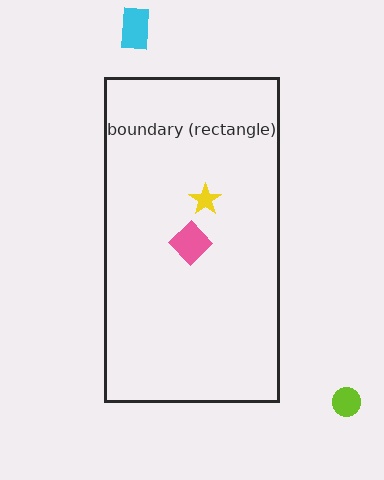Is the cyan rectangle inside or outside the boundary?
Outside.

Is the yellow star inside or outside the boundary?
Inside.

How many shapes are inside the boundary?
2 inside, 2 outside.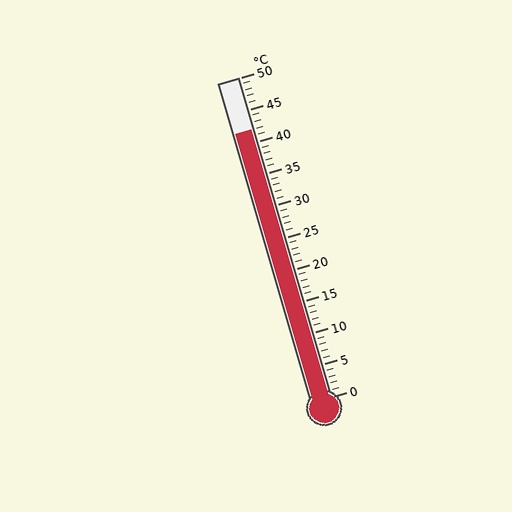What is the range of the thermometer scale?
The thermometer scale ranges from 0°C to 50°C.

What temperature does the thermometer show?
The thermometer shows approximately 42°C.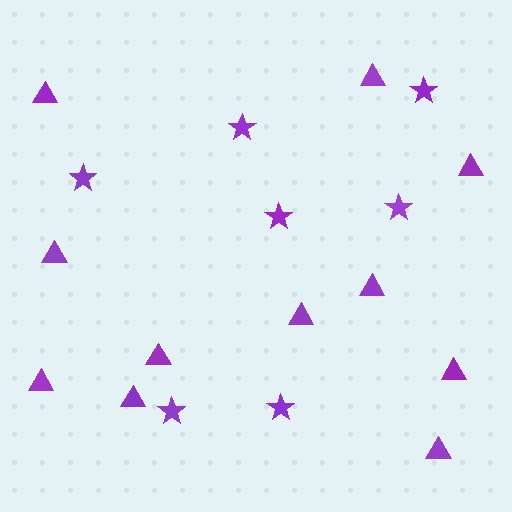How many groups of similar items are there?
There are 2 groups: one group of triangles (11) and one group of stars (7).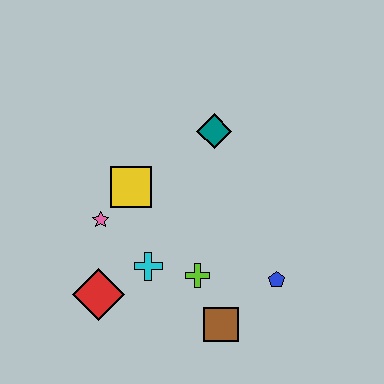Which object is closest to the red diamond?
The cyan cross is closest to the red diamond.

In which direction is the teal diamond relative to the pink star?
The teal diamond is to the right of the pink star.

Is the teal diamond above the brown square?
Yes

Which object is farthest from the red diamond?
The teal diamond is farthest from the red diamond.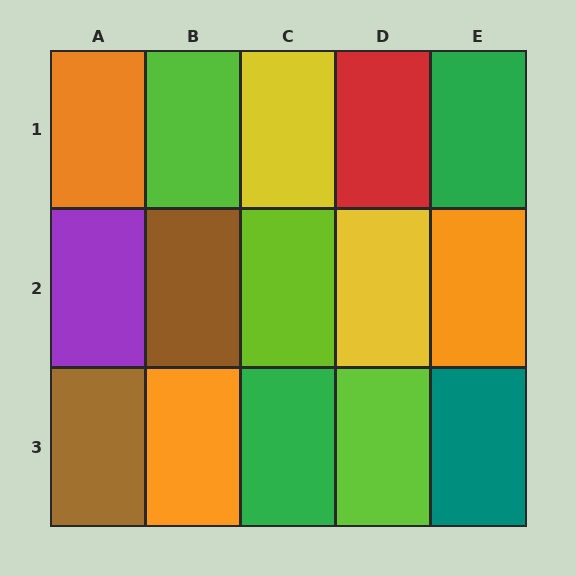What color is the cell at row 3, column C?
Green.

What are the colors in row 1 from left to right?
Orange, lime, yellow, red, green.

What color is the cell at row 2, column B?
Brown.